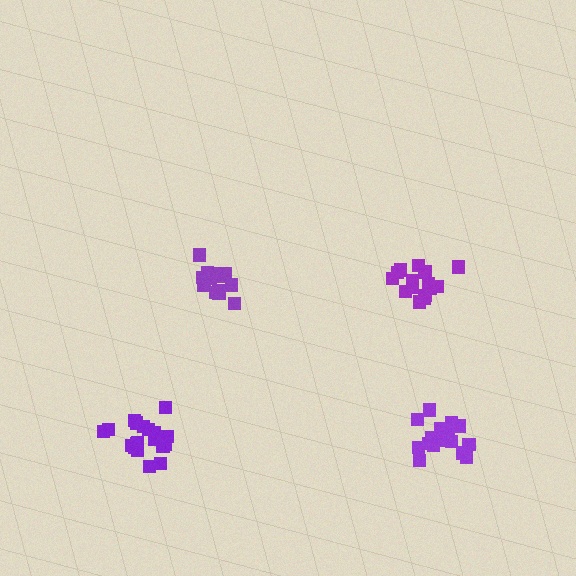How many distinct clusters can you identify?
There are 4 distinct clusters.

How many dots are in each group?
Group 1: 15 dots, Group 2: 18 dots, Group 3: 20 dots, Group 4: 15 dots (68 total).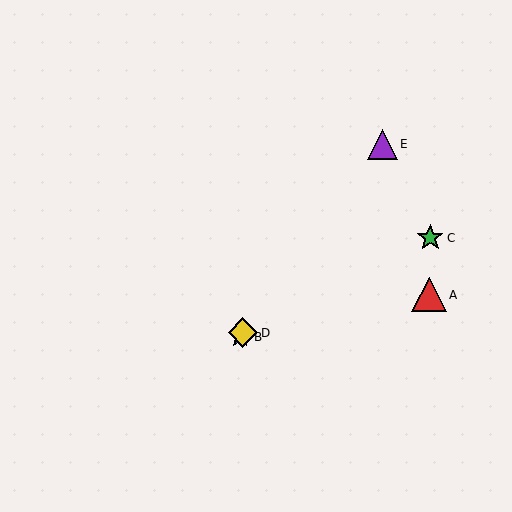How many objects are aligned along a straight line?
3 objects (B, D, E) are aligned along a straight line.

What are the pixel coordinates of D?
Object D is at (243, 333).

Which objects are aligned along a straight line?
Objects B, D, E are aligned along a straight line.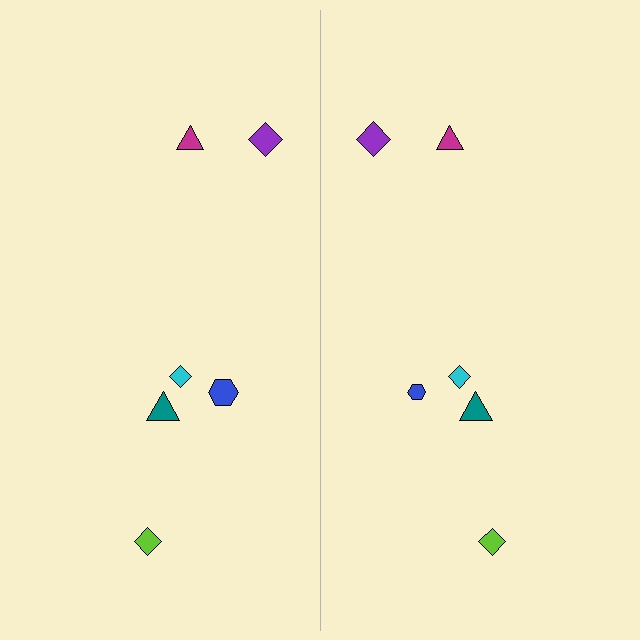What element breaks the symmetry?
The blue hexagon on the right side has a different size than its mirror counterpart.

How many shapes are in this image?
There are 12 shapes in this image.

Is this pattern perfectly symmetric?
No, the pattern is not perfectly symmetric. The blue hexagon on the right side has a different size than its mirror counterpart.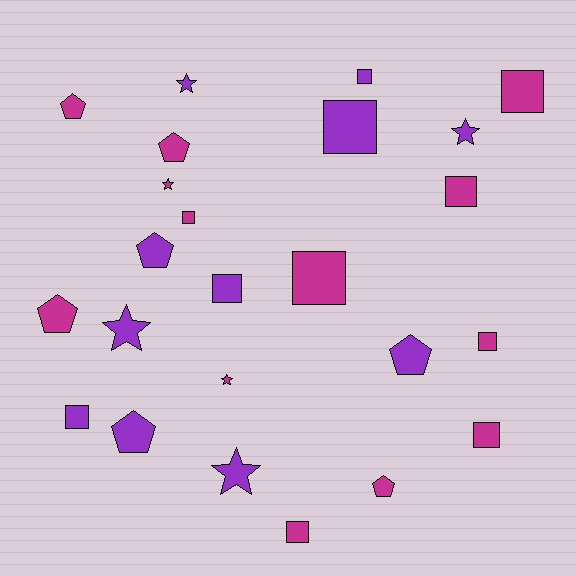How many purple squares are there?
There are 4 purple squares.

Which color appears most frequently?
Magenta, with 13 objects.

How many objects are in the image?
There are 24 objects.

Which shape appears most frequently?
Square, with 11 objects.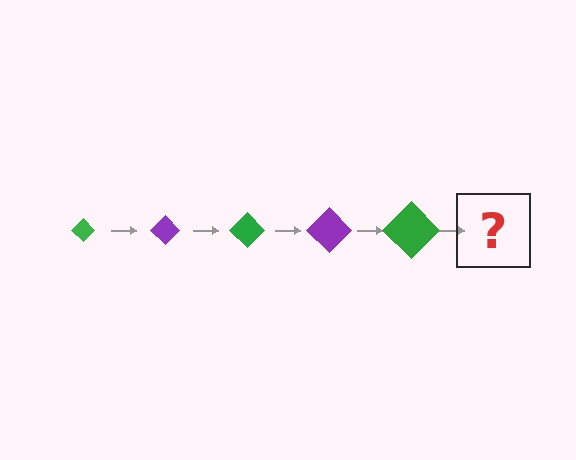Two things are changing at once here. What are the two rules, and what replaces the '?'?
The two rules are that the diamond grows larger each step and the color cycles through green and purple. The '?' should be a purple diamond, larger than the previous one.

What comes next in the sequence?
The next element should be a purple diamond, larger than the previous one.